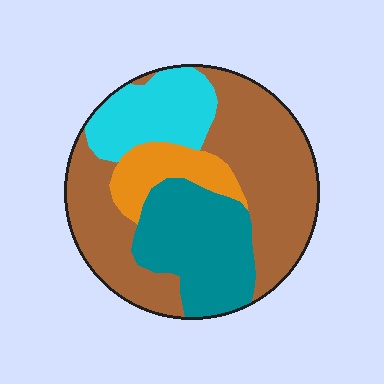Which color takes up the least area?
Orange, at roughly 10%.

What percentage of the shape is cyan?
Cyan takes up less than a quarter of the shape.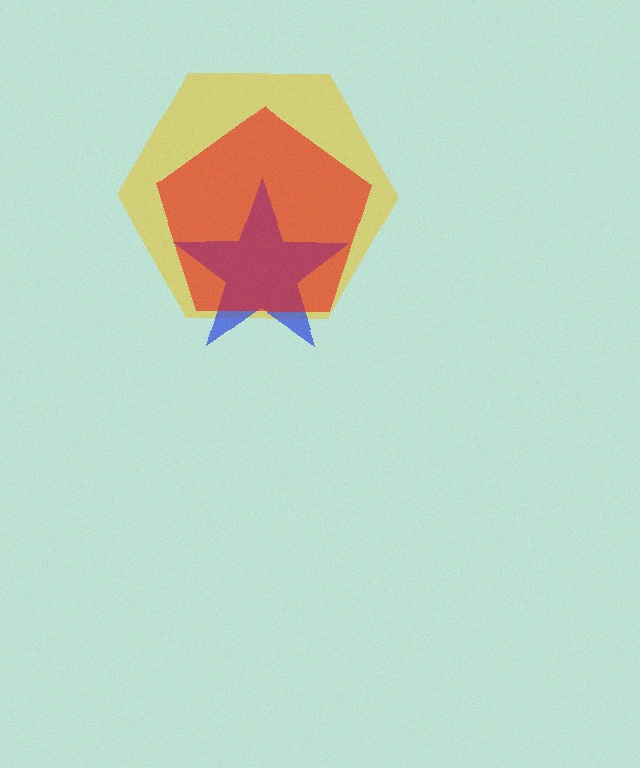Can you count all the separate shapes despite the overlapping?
Yes, there are 3 separate shapes.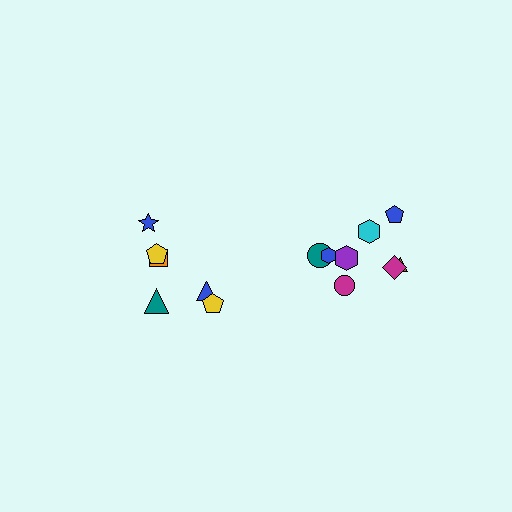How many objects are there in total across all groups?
There are 14 objects.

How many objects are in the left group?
There are 6 objects.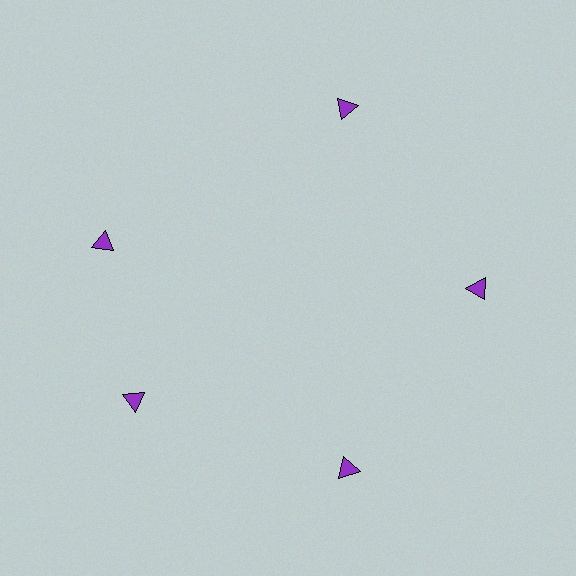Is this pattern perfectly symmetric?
No. The 5 purple triangles are arranged in a ring, but one element near the 10 o'clock position is rotated out of alignment along the ring, breaking the 5-fold rotational symmetry.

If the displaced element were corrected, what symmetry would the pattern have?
It would have 5-fold rotational symmetry — the pattern would map onto itself every 72 degrees.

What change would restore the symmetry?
The symmetry would be restored by rotating it back into even spacing with its neighbors so that all 5 triangles sit at equal angles and equal distance from the center.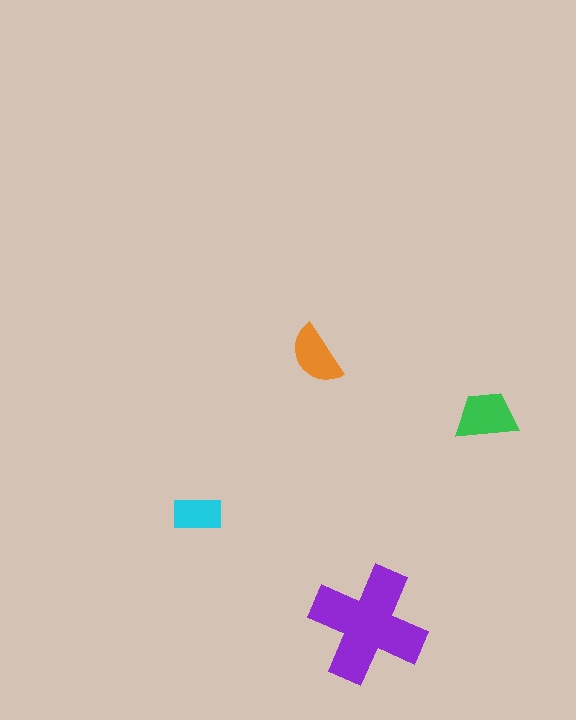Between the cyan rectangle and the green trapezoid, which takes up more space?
The green trapezoid.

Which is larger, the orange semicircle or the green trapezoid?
The green trapezoid.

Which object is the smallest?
The cyan rectangle.